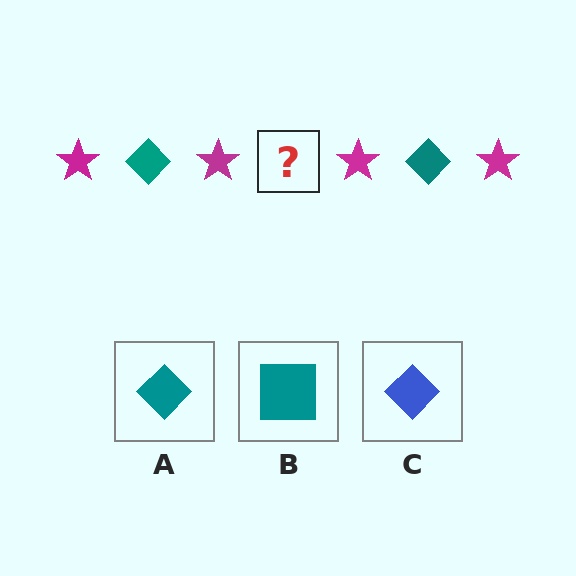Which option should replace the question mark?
Option A.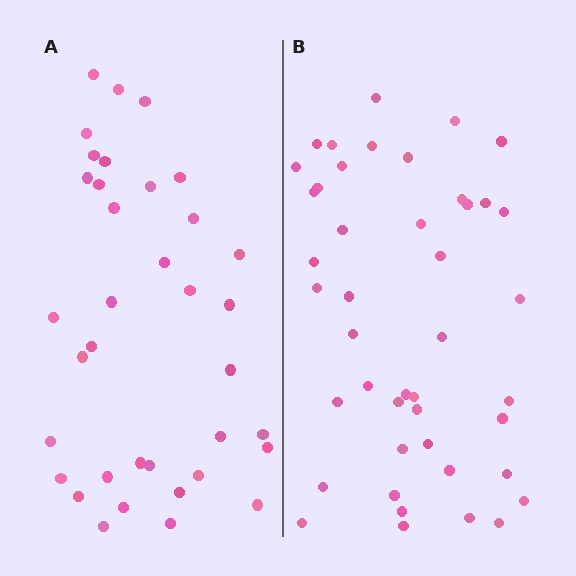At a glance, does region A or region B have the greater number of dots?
Region B (the right region) has more dots.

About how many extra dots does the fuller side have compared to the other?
Region B has roughly 8 or so more dots than region A.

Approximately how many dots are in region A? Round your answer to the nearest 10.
About 40 dots. (The exact count is 36, which rounds to 40.)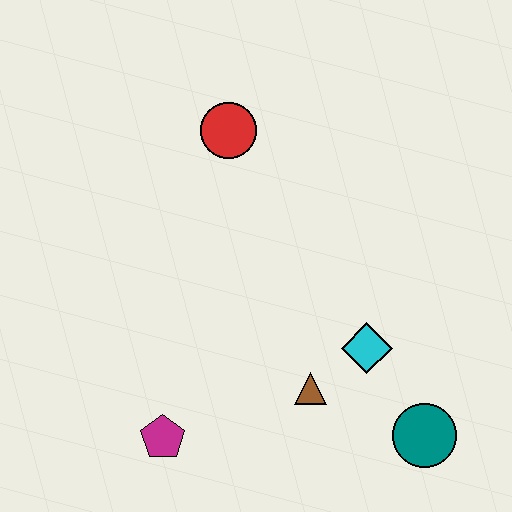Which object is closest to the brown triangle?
The cyan diamond is closest to the brown triangle.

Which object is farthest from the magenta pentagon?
The red circle is farthest from the magenta pentagon.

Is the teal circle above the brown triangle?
No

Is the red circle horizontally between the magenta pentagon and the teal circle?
Yes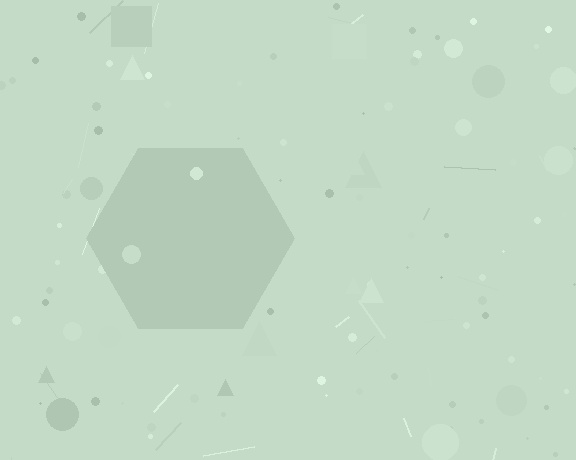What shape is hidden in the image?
A hexagon is hidden in the image.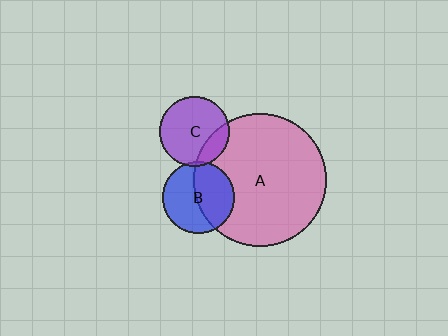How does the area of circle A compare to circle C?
Approximately 3.6 times.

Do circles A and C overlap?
Yes.